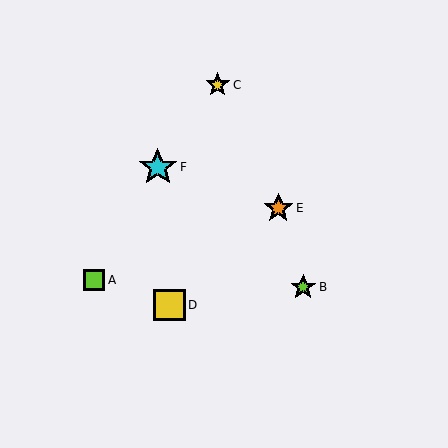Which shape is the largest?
The cyan star (labeled F) is the largest.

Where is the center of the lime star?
The center of the lime star is at (303, 287).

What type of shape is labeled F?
Shape F is a cyan star.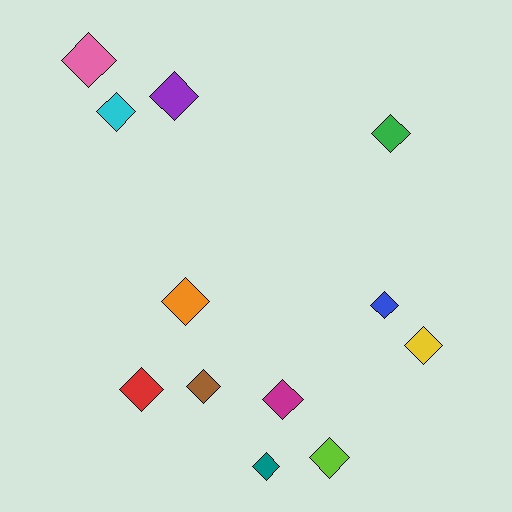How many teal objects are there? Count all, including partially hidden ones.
There is 1 teal object.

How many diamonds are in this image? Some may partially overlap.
There are 12 diamonds.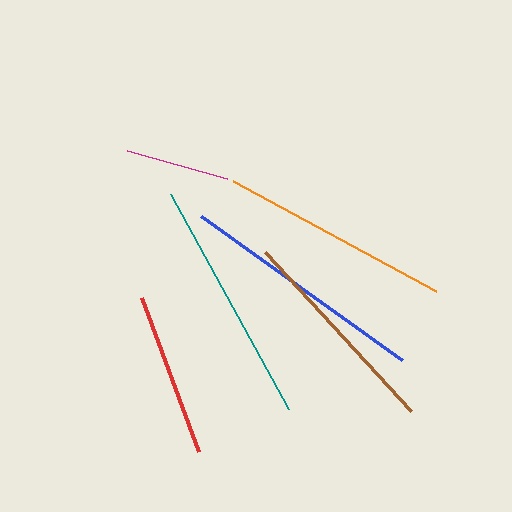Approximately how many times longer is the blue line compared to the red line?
The blue line is approximately 1.5 times the length of the red line.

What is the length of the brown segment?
The brown segment is approximately 216 pixels long.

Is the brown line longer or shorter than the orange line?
The orange line is longer than the brown line.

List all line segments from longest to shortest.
From longest to shortest: blue, teal, orange, brown, red, magenta.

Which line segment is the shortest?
The magenta line is the shortest at approximately 104 pixels.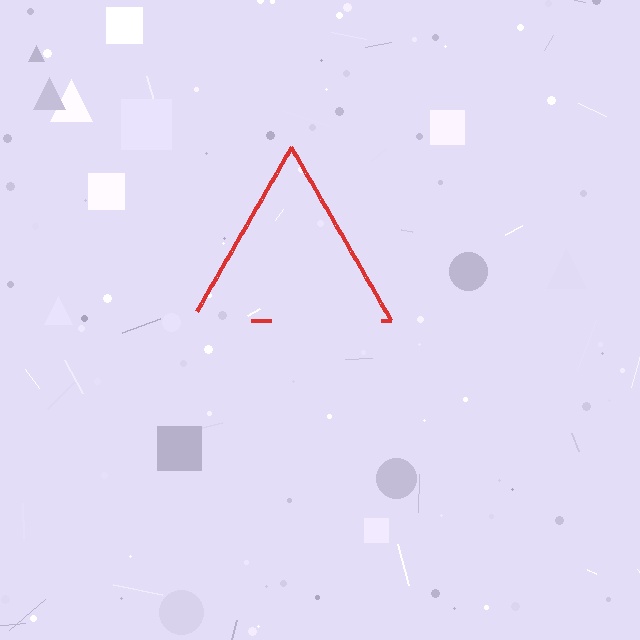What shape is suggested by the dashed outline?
The dashed outline suggests a triangle.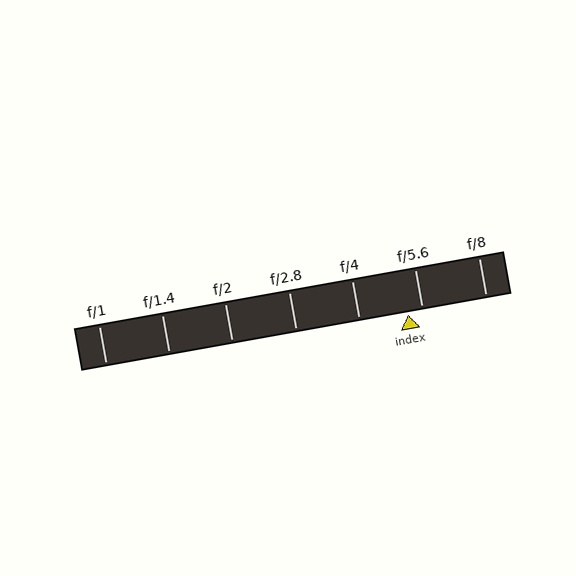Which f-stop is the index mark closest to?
The index mark is closest to f/5.6.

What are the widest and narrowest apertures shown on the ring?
The widest aperture shown is f/1 and the narrowest is f/8.